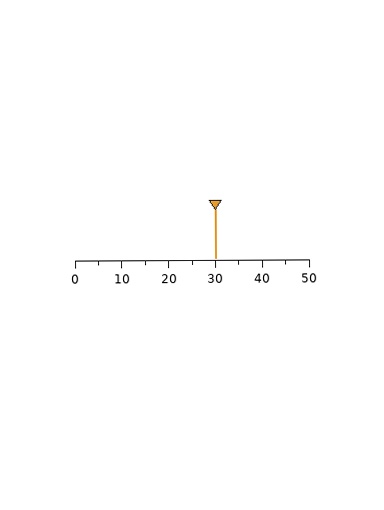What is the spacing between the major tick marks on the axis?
The major ticks are spaced 10 apart.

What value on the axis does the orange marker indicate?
The marker indicates approximately 30.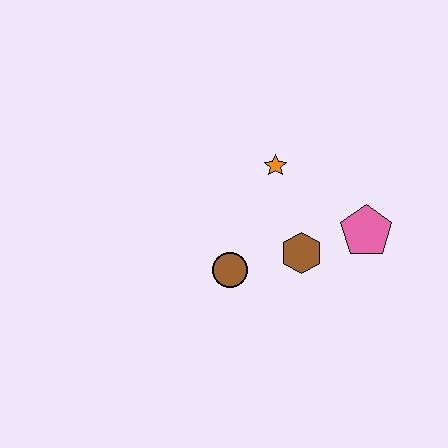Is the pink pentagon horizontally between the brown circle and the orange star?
No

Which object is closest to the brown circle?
The brown hexagon is closest to the brown circle.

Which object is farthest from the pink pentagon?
The brown circle is farthest from the pink pentagon.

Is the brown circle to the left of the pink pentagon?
Yes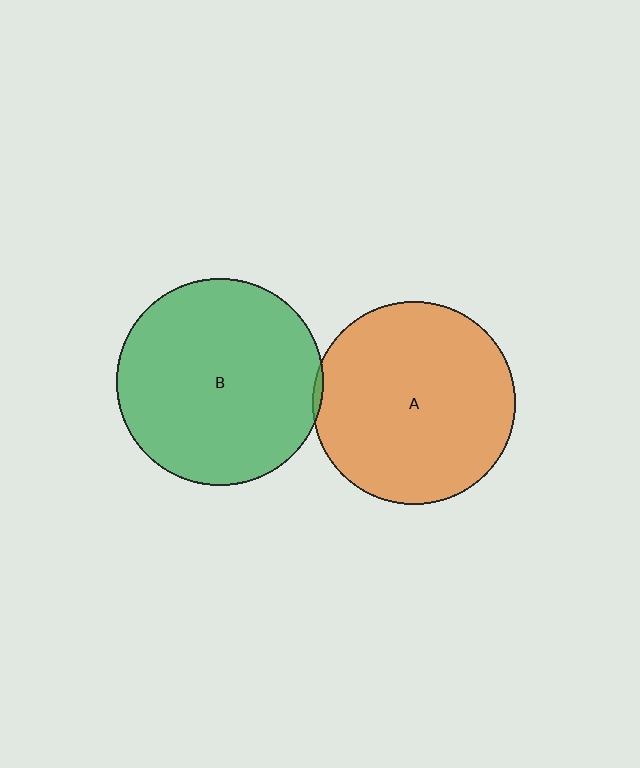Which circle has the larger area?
Circle B (green).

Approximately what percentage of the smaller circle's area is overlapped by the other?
Approximately 5%.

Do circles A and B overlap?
Yes.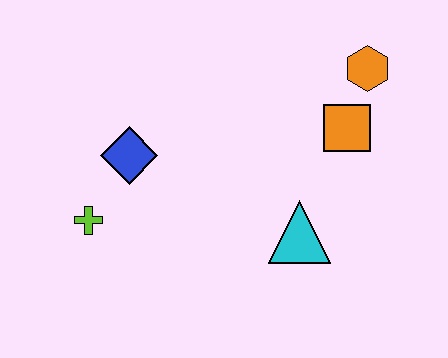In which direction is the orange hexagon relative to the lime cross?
The orange hexagon is to the right of the lime cross.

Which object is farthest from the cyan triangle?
The lime cross is farthest from the cyan triangle.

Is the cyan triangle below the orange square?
Yes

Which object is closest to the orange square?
The orange hexagon is closest to the orange square.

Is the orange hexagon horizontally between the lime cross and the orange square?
No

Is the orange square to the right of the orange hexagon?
No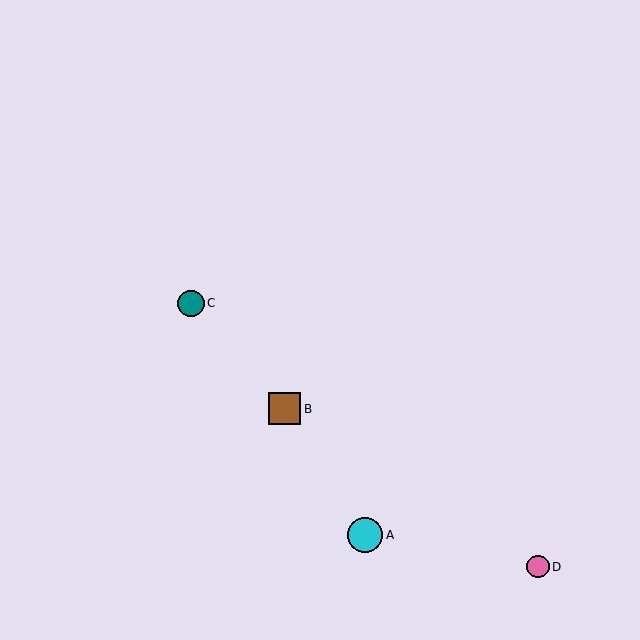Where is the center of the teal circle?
The center of the teal circle is at (191, 303).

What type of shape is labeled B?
Shape B is a brown square.